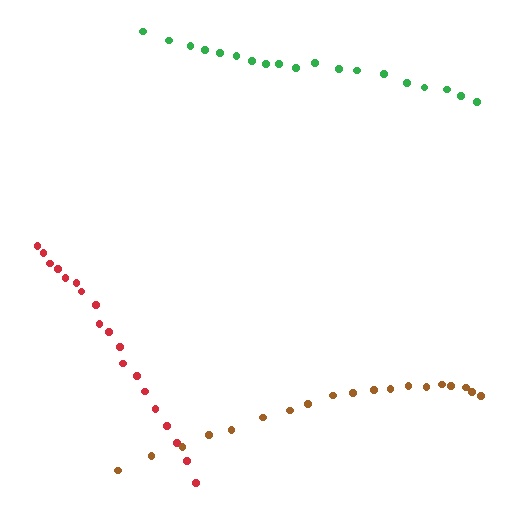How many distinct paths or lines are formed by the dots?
There are 3 distinct paths.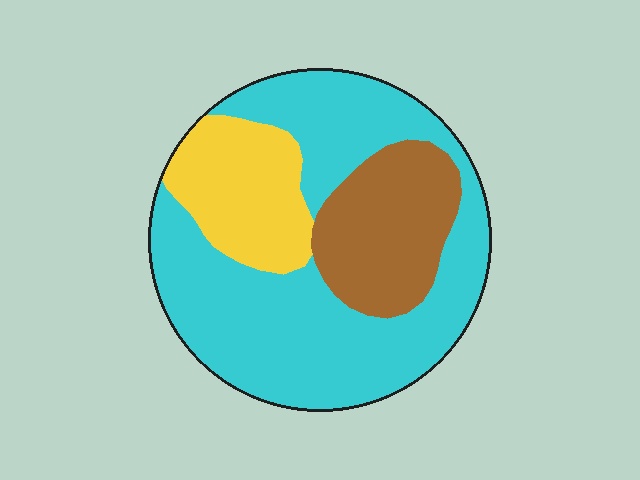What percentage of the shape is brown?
Brown takes up about one fifth (1/5) of the shape.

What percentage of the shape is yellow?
Yellow covers around 20% of the shape.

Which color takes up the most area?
Cyan, at roughly 60%.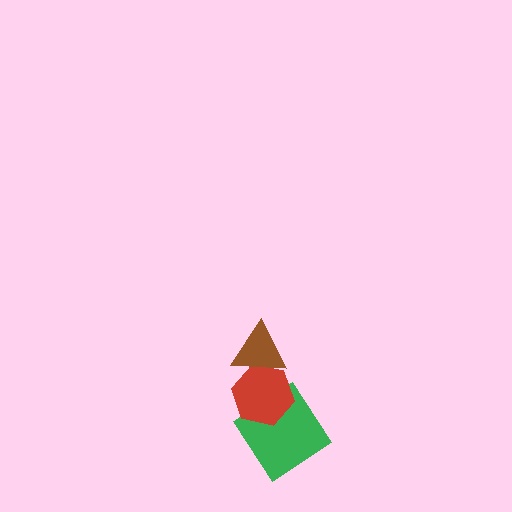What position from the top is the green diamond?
The green diamond is 3rd from the top.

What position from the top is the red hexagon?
The red hexagon is 2nd from the top.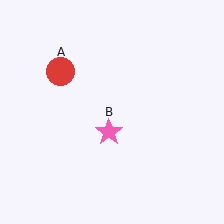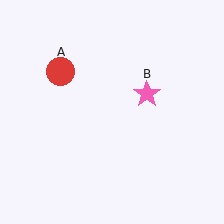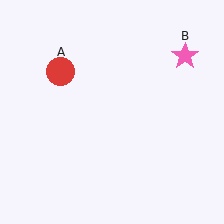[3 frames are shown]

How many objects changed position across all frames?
1 object changed position: pink star (object B).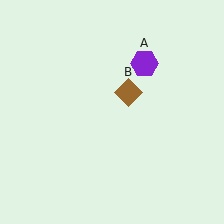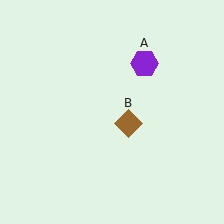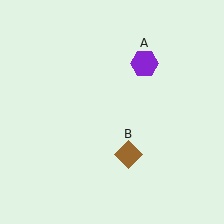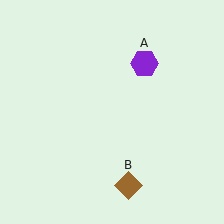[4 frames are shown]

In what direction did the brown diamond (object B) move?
The brown diamond (object B) moved down.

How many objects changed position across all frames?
1 object changed position: brown diamond (object B).